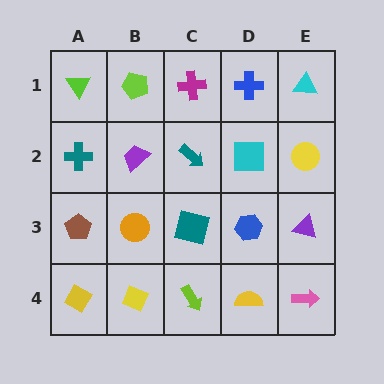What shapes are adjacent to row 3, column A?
A teal cross (row 2, column A), a yellow diamond (row 4, column A), an orange circle (row 3, column B).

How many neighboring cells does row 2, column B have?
4.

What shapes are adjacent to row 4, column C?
A teal square (row 3, column C), a yellow diamond (row 4, column B), a yellow semicircle (row 4, column D).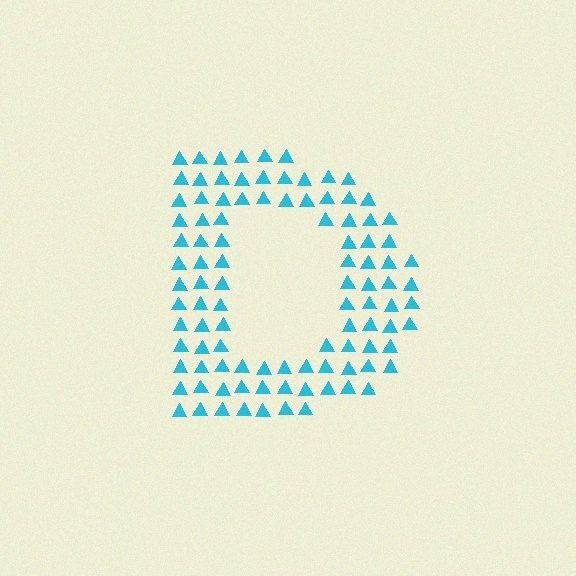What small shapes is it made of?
It is made of small triangles.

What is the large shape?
The large shape is the letter D.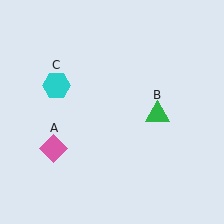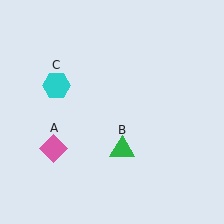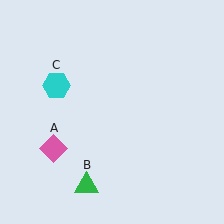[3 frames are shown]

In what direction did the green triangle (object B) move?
The green triangle (object B) moved down and to the left.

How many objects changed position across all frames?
1 object changed position: green triangle (object B).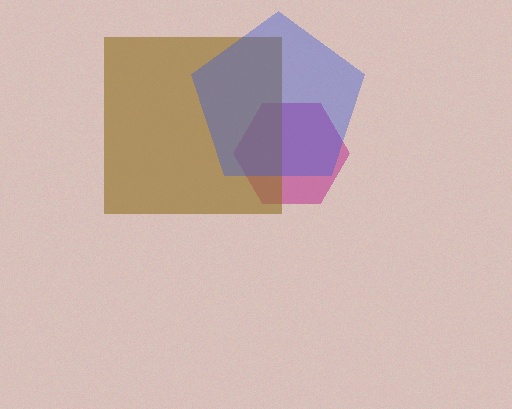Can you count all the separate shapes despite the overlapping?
Yes, there are 3 separate shapes.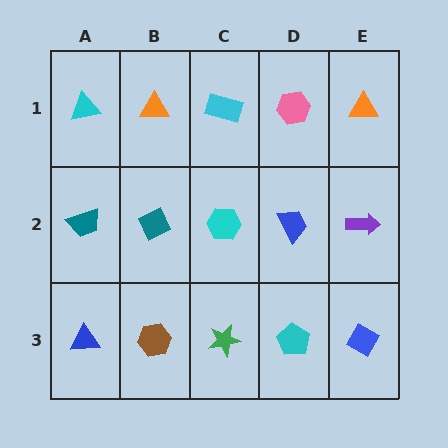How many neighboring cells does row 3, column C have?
3.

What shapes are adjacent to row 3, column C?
A cyan hexagon (row 2, column C), a brown hexagon (row 3, column B), a cyan pentagon (row 3, column D).